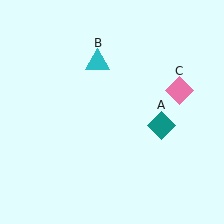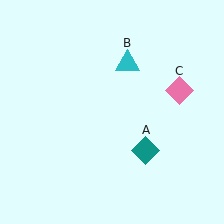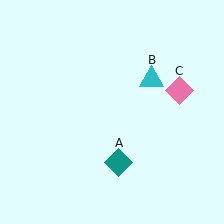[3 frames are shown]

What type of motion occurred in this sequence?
The teal diamond (object A), cyan triangle (object B) rotated clockwise around the center of the scene.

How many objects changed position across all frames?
2 objects changed position: teal diamond (object A), cyan triangle (object B).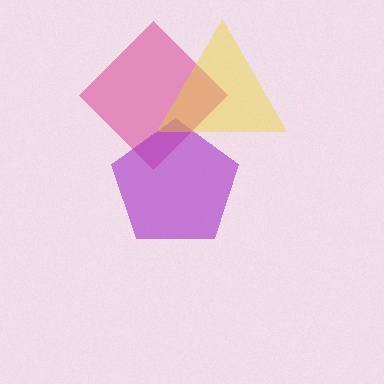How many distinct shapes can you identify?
There are 3 distinct shapes: a pink diamond, a purple pentagon, a yellow triangle.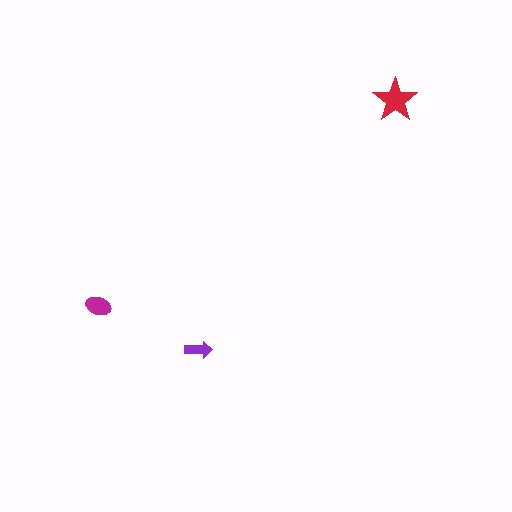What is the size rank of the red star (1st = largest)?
1st.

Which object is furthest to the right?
The red star is rightmost.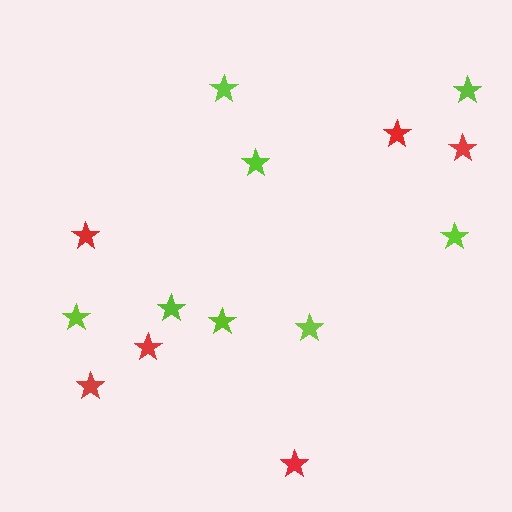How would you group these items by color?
There are 2 groups: one group of red stars (6) and one group of lime stars (8).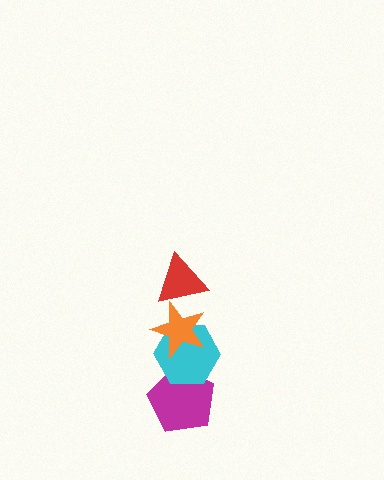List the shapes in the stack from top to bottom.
From top to bottom: the red triangle, the orange star, the cyan hexagon, the magenta pentagon.